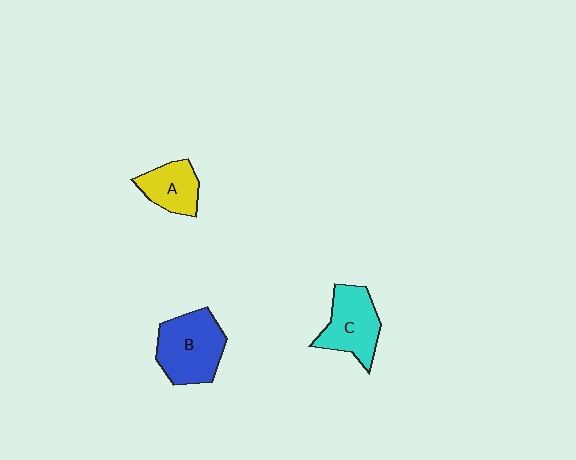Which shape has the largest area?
Shape B (blue).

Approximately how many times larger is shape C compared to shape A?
Approximately 1.4 times.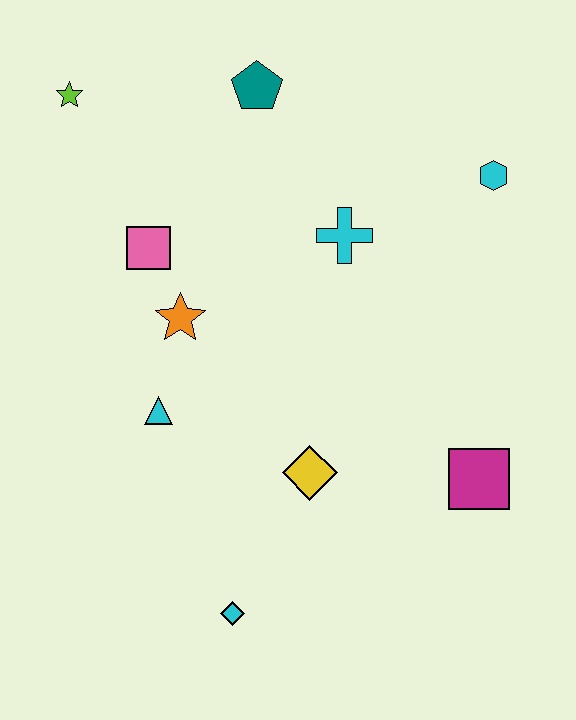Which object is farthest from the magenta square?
The lime star is farthest from the magenta square.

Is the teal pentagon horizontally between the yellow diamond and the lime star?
Yes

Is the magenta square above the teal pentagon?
No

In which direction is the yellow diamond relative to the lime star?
The yellow diamond is below the lime star.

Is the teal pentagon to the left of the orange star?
No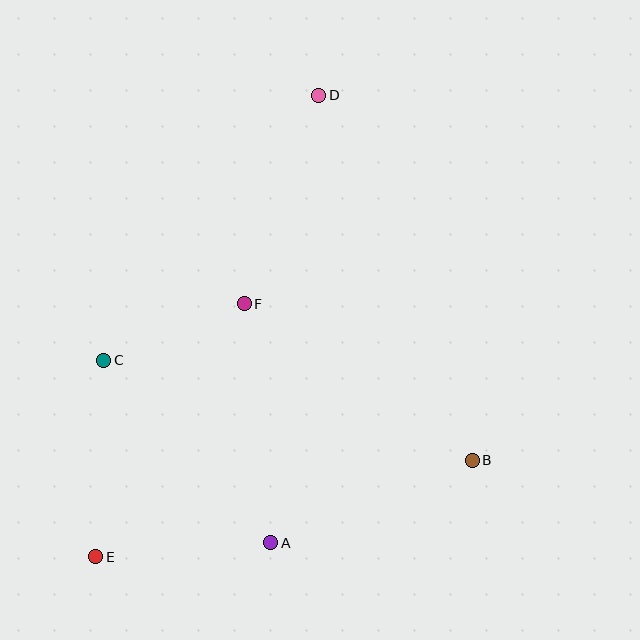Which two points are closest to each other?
Points C and F are closest to each other.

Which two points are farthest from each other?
Points D and E are farthest from each other.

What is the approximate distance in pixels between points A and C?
The distance between A and C is approximately 247 pixels.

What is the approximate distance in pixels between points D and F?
The distance between D and F is approximately 221 pixels.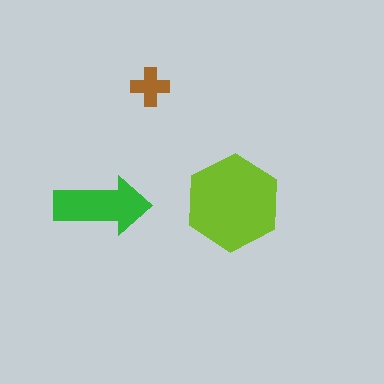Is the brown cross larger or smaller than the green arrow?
Smaller.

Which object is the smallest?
The brown cross.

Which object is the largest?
The lime hexagon.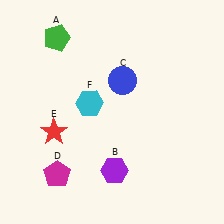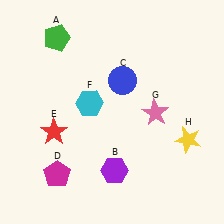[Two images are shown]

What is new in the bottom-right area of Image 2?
A yellow star (H) was added in the bottom-right area of Image 2.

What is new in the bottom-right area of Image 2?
A pink star (G) was added in the bottom-right area of Image 2.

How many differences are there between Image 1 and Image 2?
There are 2 differences between the two images.